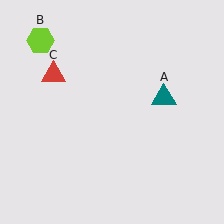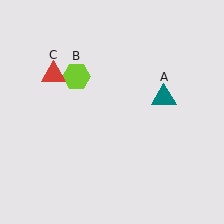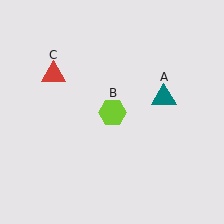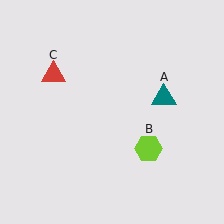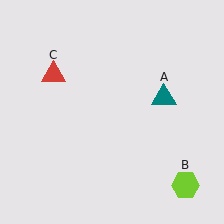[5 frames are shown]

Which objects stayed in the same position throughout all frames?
Teal triangle (object A) and red triangle (object C) remained stationary.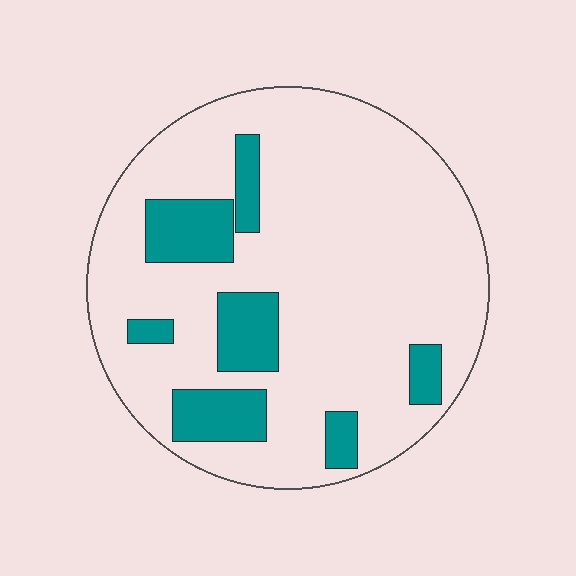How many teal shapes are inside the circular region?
7.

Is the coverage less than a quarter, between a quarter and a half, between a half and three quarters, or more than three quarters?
Less than a quarter.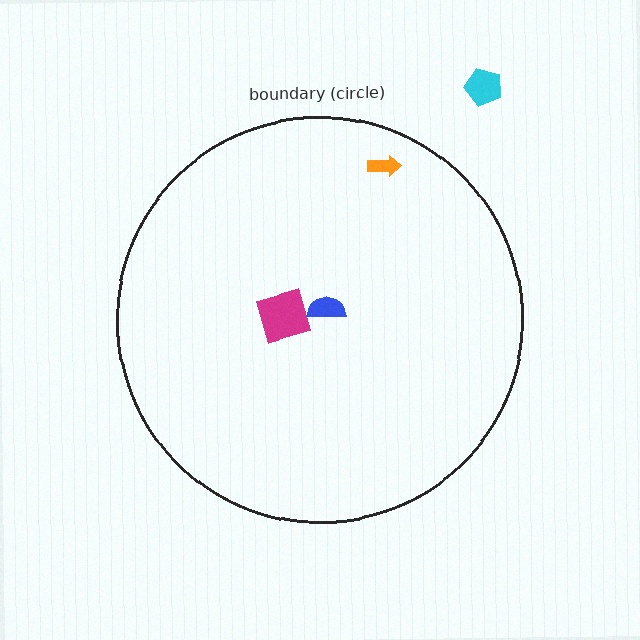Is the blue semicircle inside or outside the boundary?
Inside.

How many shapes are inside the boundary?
3 inside, 1 outside.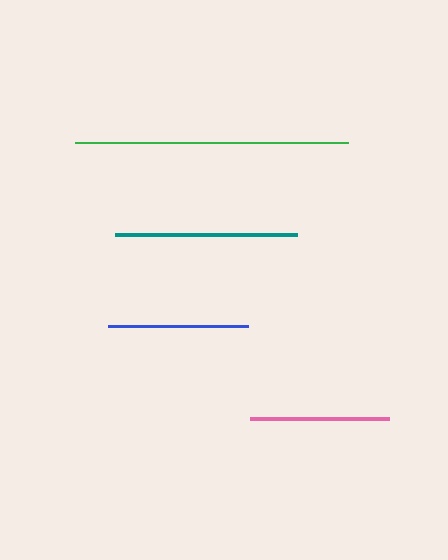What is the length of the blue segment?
The blue segment is approximately 141 pixels long.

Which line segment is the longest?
The green line is the longest at approximately 273 pixels.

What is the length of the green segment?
The green segment is approximately 273 pixels long.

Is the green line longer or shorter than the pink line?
The green line is longer than the pink line.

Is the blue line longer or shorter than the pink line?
The blue line is longer than the pink line.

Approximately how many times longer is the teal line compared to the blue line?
The teal line is approximately 1.3 times the length of the blue line.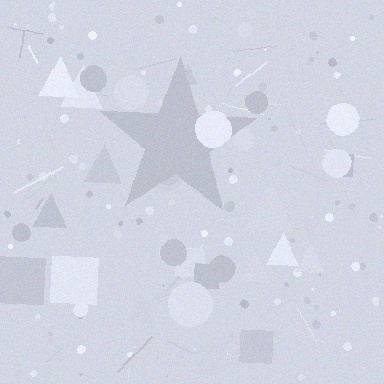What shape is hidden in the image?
A star is hidden in the image.